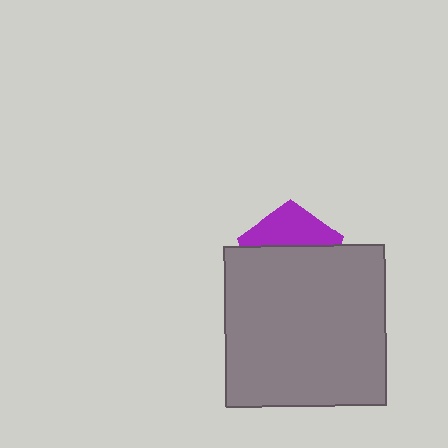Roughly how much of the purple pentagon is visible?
A small part of it is visible (roughly 37%).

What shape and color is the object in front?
The object in front is a gray square.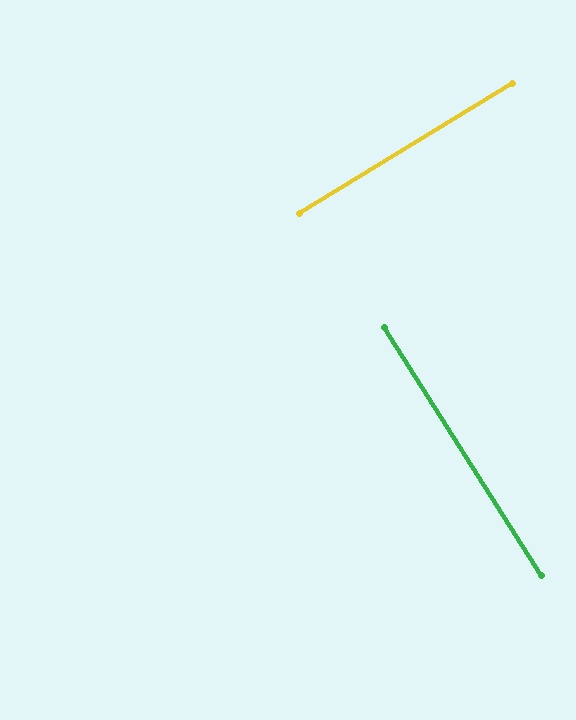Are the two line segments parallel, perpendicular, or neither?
Perpendicular — they meet at approximately 89°.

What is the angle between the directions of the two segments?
Approximately 89 degrees.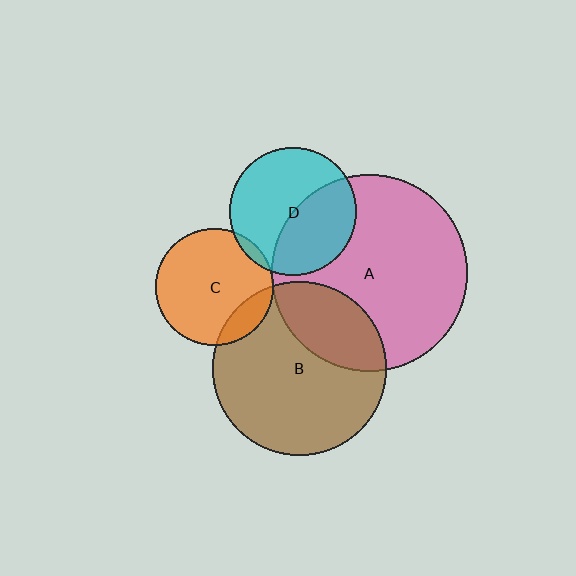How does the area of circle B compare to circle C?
Approximately 2.2 times.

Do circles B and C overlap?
Yes.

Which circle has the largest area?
Circle A (pink).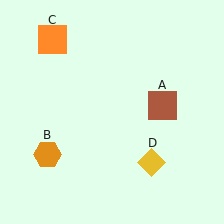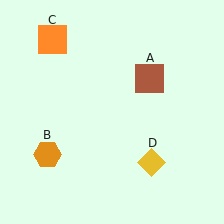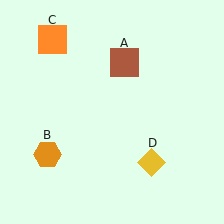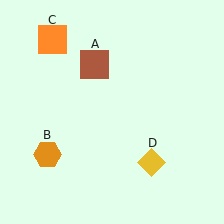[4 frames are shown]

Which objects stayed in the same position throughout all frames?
Orange hexagon (object B) and orange square (object C) and yellow diamond (object D) remained stationary.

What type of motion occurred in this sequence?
The brown square (object A) rotated counterclockwise around the center of the scene.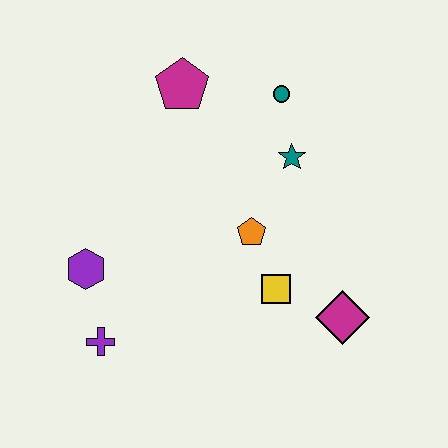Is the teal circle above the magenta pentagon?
No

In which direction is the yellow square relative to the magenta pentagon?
The yellow square is below the magenta pentagon.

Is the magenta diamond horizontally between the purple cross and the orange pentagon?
No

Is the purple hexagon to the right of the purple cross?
No